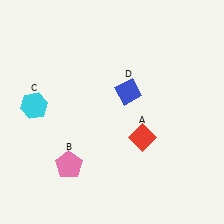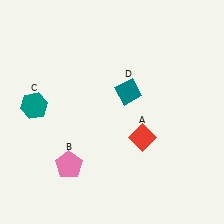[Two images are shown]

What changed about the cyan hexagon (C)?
In Image 1, C is cyan. In Image 2, it changed to teal.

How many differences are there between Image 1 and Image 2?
There are 2 differences between the two images.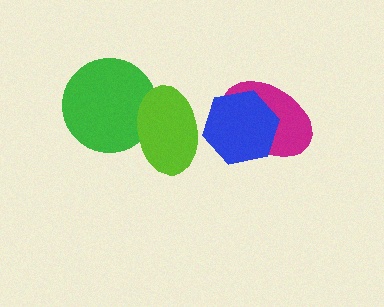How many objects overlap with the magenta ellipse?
1 object overlaps with the magenta ellipse.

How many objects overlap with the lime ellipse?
2 objects overlap with the lime ellipse.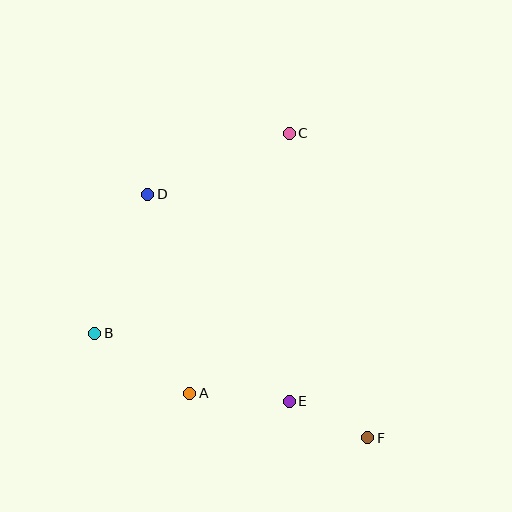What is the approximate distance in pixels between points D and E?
The distance between D and E is approximately 251 pixels.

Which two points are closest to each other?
Points E and F are closest to each other.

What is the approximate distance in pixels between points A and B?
The distance between A and B is approximately 113 pixels.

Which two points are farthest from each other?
Points D and F are farthest from each other.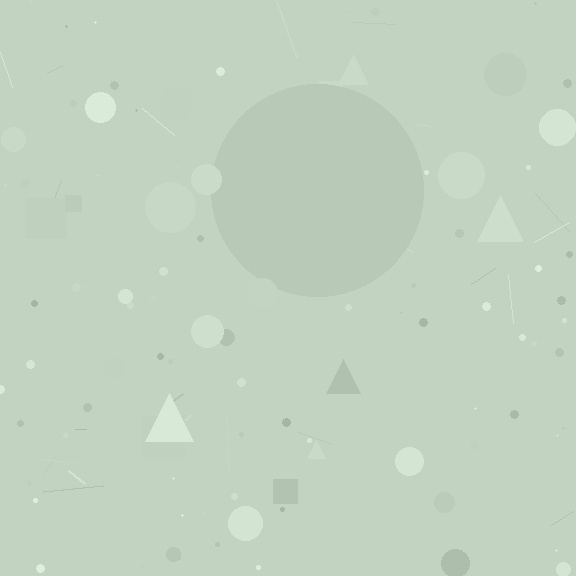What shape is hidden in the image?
A circle is hidden in the image.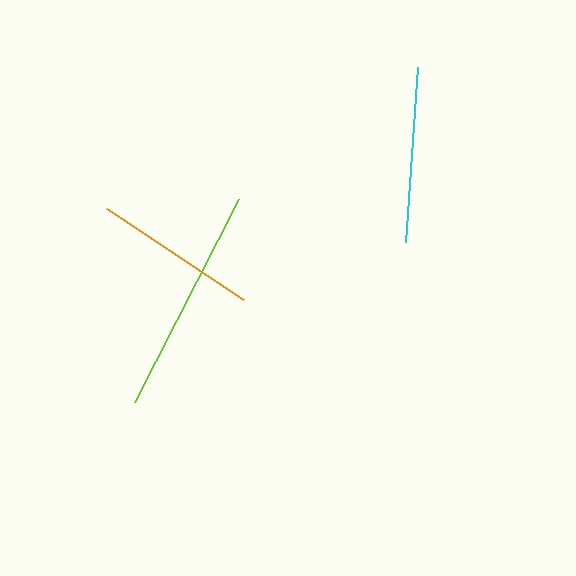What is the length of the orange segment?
The orange segment is approximately 164 pixels long.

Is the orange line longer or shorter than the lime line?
The lime line is longer than the orange line.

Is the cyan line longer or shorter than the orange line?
The cyan line is longer than the orange line.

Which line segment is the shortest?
The orange line is the shortest at approximately 164 pixels.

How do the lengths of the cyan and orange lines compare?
The cyan and orange lines are approximately the same length.